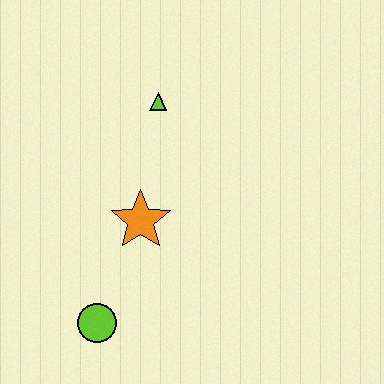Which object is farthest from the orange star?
The lime triangle is farthest from the orange star.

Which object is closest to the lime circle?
The orange star is closest to the lime circle.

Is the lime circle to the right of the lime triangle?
No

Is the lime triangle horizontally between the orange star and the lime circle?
No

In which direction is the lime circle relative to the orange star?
The lime circle is below the orange star.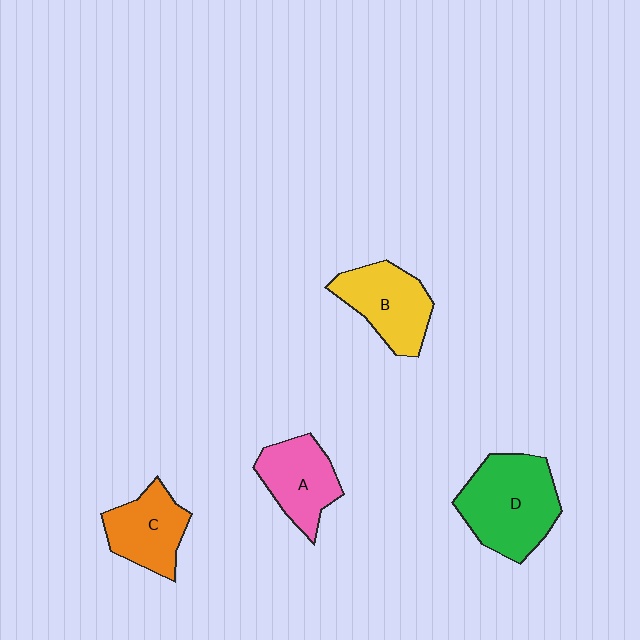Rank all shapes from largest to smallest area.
From largest to smallest: D (green), B (yellow), A (pink), C (orange).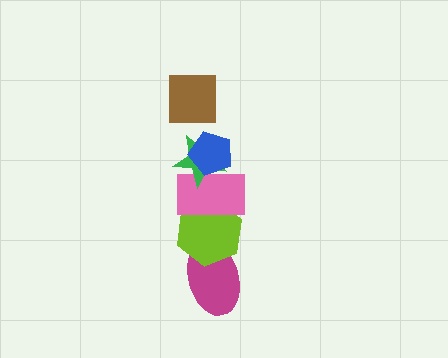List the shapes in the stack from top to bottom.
From top to bottom: the brown square, the blue pentagon, the green star, the pink rectangle, the lime hexagon, the magenta ellipse.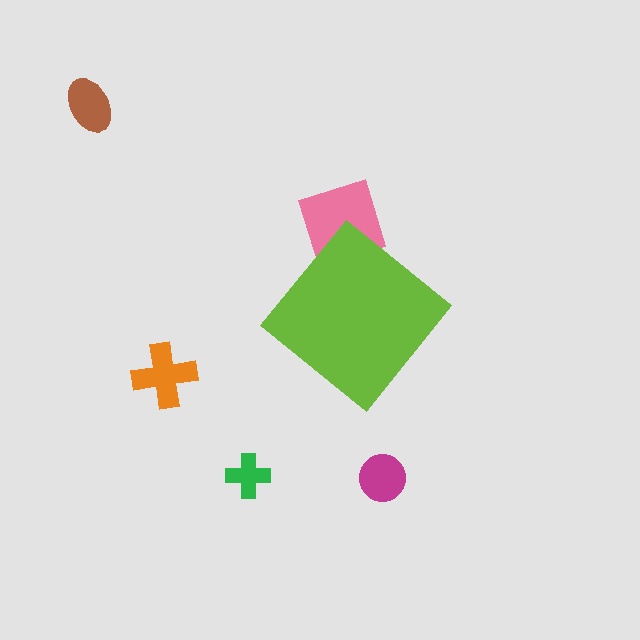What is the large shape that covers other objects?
A lime diamond.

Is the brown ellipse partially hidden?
No, the brown ellipse is fully visible.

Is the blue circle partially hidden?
Yes, the blue circle is partially hidden behind the lime diamond.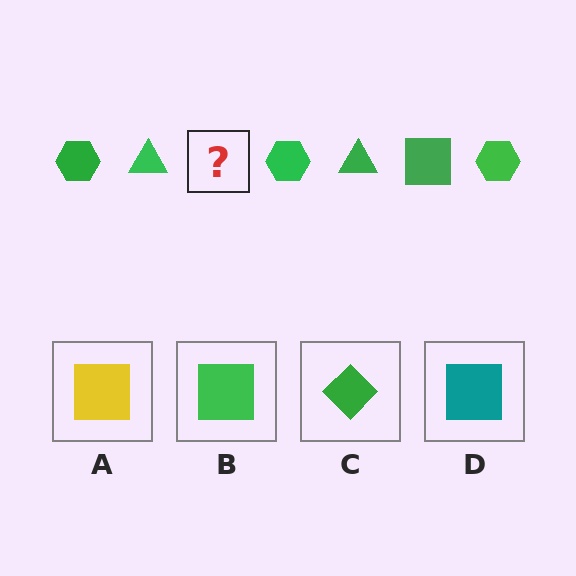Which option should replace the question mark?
Option B.